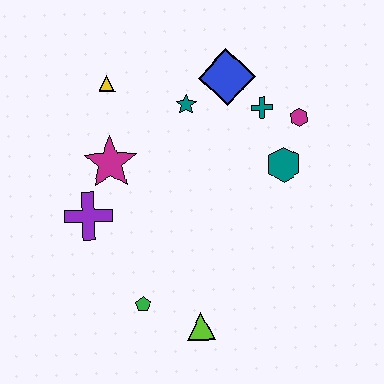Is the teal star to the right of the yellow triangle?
Yes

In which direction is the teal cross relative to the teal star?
The teal cross is to the right of the teal star.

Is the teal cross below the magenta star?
No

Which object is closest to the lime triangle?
The green pentagon is closest to the lime triangle.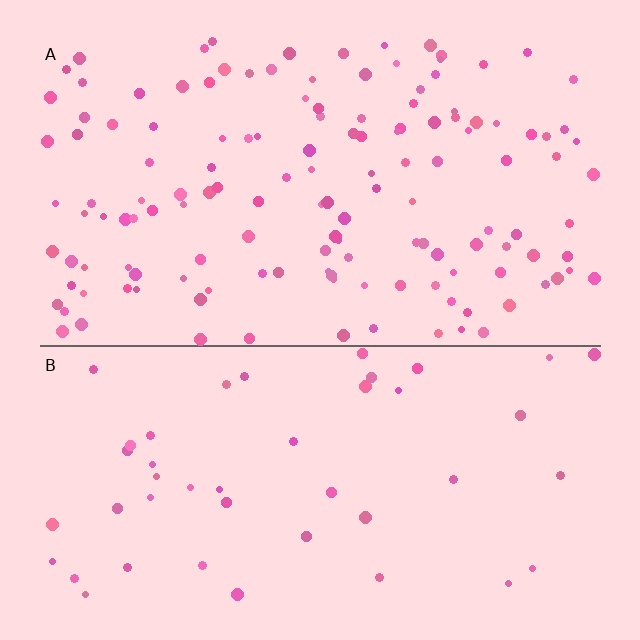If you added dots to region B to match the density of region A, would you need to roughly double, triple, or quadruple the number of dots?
Approximately triple.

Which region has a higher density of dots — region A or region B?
A (the top).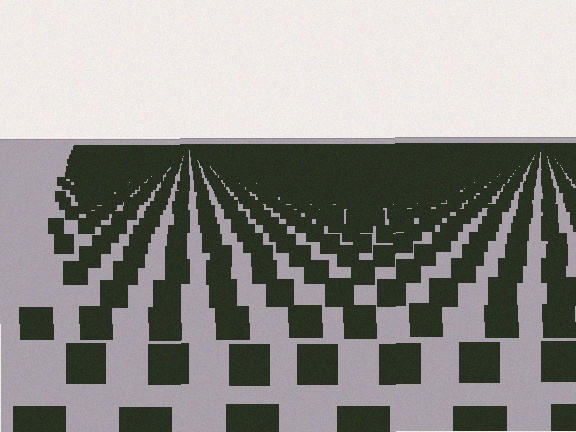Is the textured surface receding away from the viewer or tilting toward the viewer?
The surface is receding away from the viewer. Texture elements get smaller and denser toward the top.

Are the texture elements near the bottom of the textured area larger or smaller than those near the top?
Larger. Near the bottom, elements are closer to the viewer and appear at a bigger on-screen size.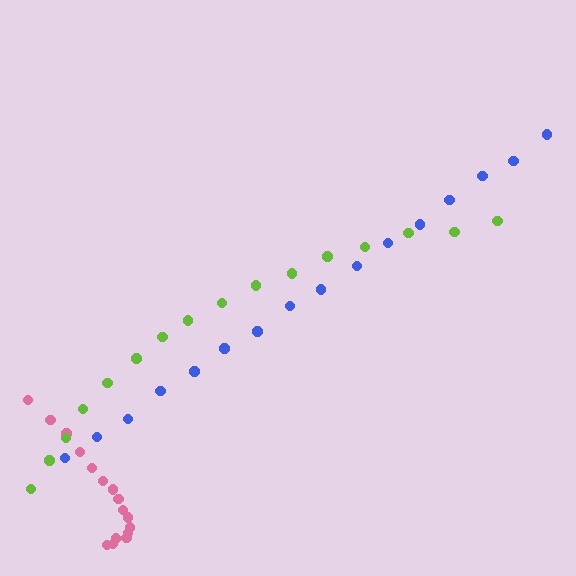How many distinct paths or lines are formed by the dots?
There are 3 distinct paths.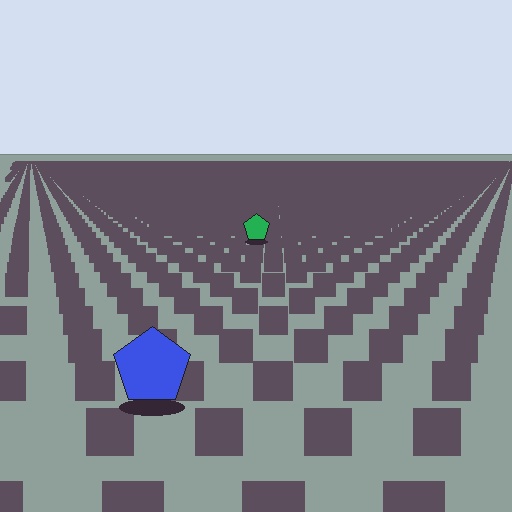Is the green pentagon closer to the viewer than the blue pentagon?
No. The blue pentagon is closer — you can tell from the texture gradient: the ground texture is coarser near it.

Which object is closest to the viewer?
The blue pentagon is closest. The texture marks near it are larger and more spread out.